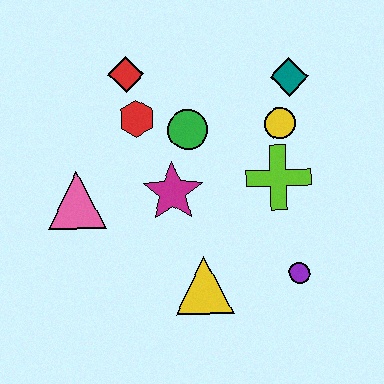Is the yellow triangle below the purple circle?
Yes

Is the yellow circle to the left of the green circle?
No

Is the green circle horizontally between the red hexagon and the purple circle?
Yes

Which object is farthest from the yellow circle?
The pink triangle is farthest from the yellow circle.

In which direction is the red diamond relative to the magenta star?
The red diamond is above the magenta star.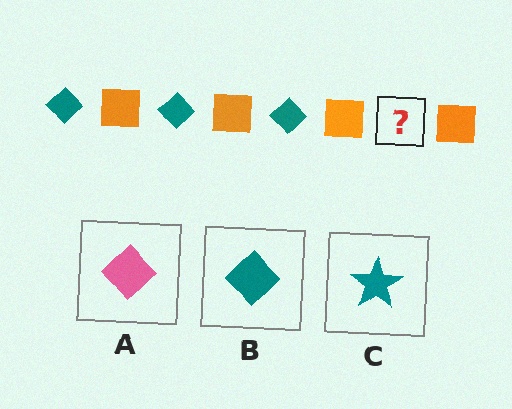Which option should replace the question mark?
Option B.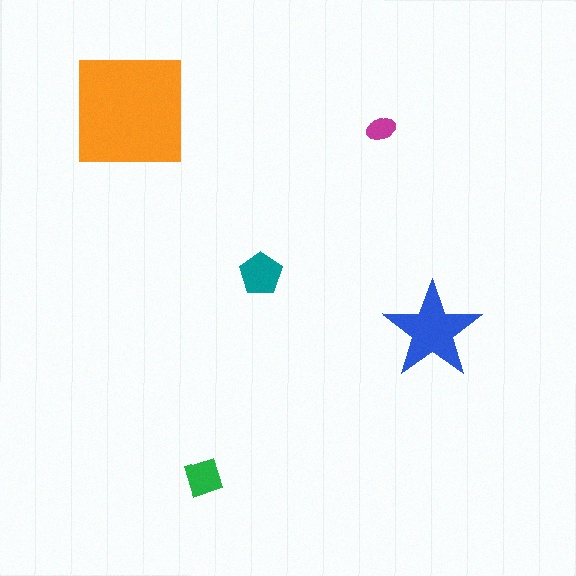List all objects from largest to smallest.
The orange square, the blue star, the teal pentagon, the green diamond, the magenta ellipse.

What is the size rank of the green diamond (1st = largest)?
4th.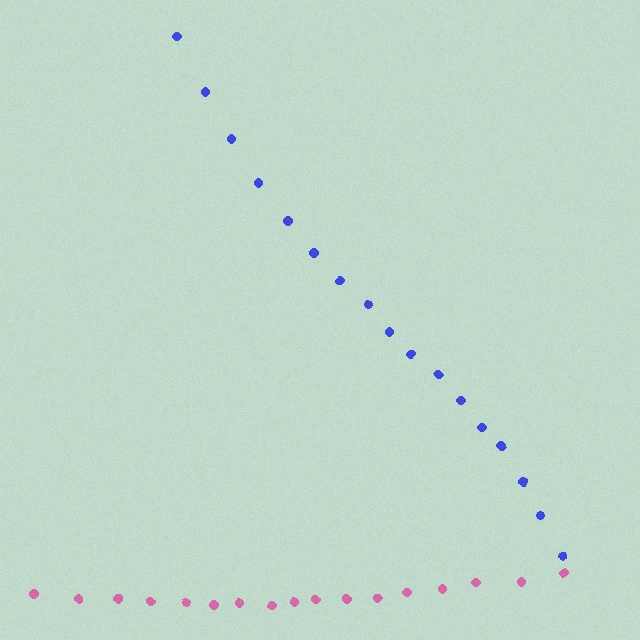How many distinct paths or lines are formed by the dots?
There are 2 distinct paths.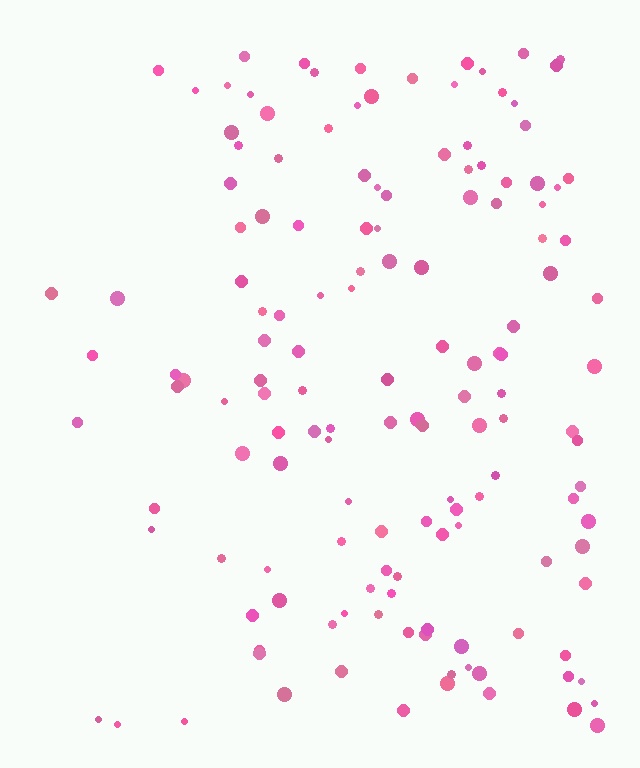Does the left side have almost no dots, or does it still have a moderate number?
Still a moderate number, just noticeably fewer than the right.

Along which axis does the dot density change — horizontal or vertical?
Horizontal.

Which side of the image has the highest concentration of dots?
The right.